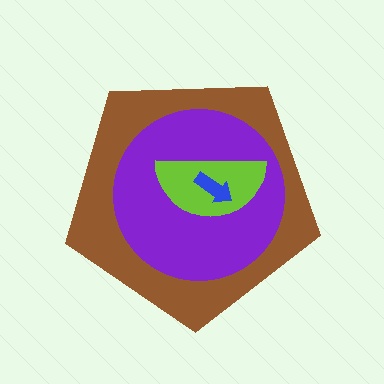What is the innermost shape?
The blue arrow.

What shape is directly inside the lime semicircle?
The blue arrow.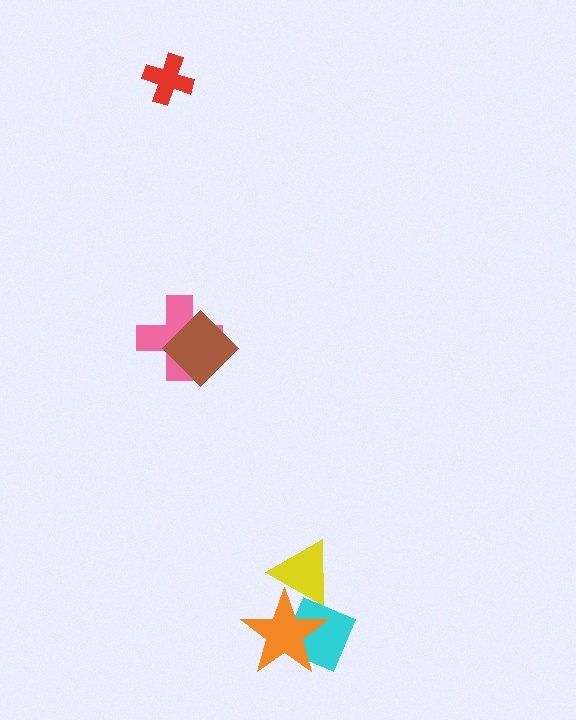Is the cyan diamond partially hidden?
Yes, it is partially covered by another shape.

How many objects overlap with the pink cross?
1 object overlaps with the pink cross.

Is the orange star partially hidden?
Yes, it is partially covered by another shape.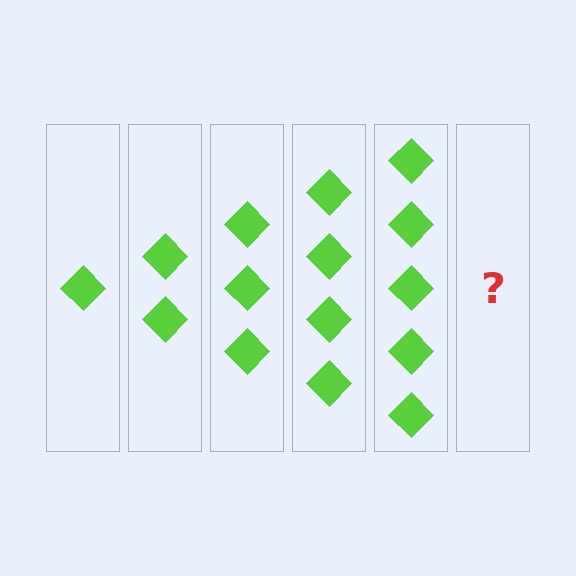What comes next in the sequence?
The next element should be 6 diamonds.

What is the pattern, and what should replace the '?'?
The pattern is that each step adds one more diamond. The '?' should be 6 diamonds.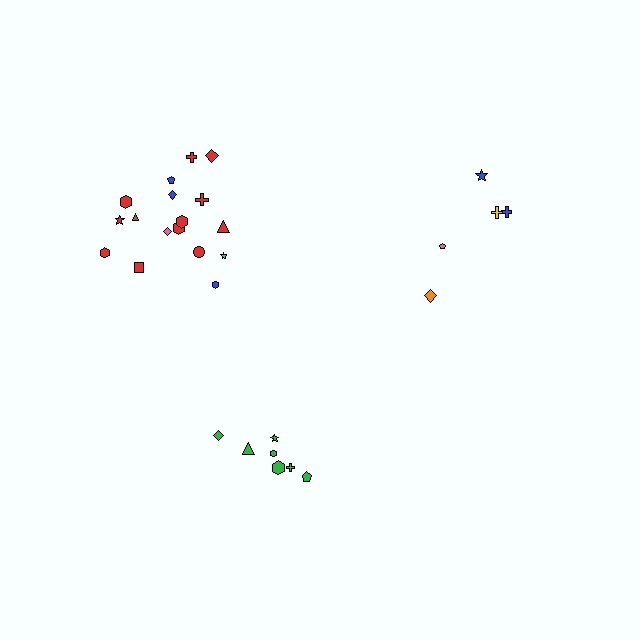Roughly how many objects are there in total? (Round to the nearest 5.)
Roughly 30 objects in total.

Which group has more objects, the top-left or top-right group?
The top-left group.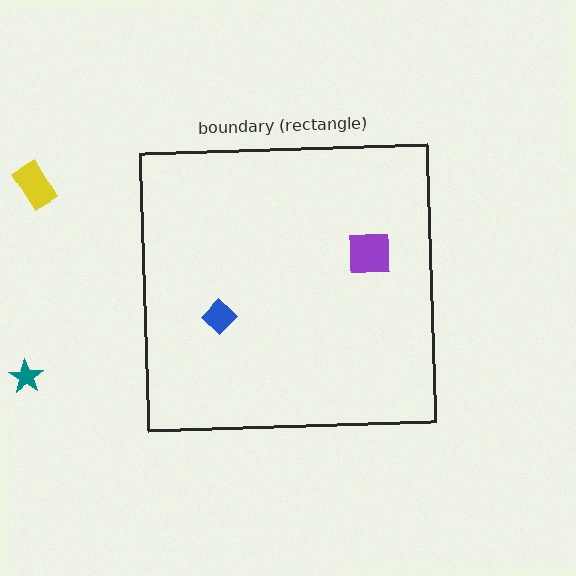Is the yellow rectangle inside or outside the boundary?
Outside.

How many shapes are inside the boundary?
2 inside, 2 outside.